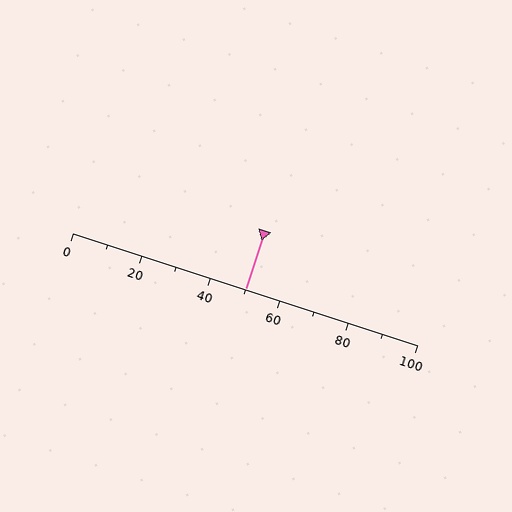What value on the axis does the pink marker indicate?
The marker indicates approximately 50.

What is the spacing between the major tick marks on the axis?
The major ticks are spaced 20 apart.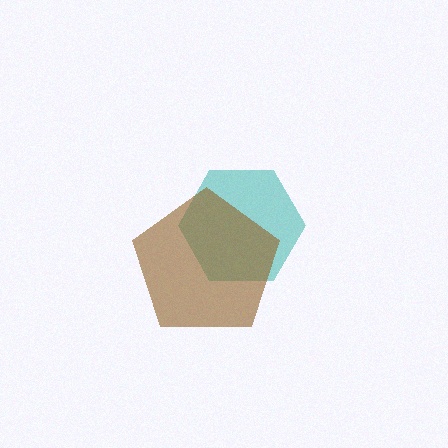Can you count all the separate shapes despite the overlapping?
Yes, there are 2 separate shapes.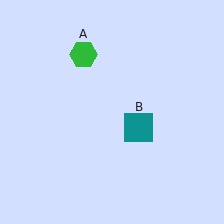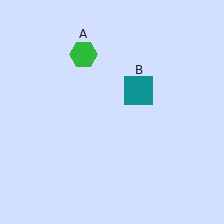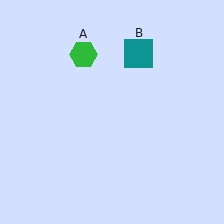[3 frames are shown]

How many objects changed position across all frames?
1 object changed position: teal square (object B).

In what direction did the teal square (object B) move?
The teal square (object B) moved up.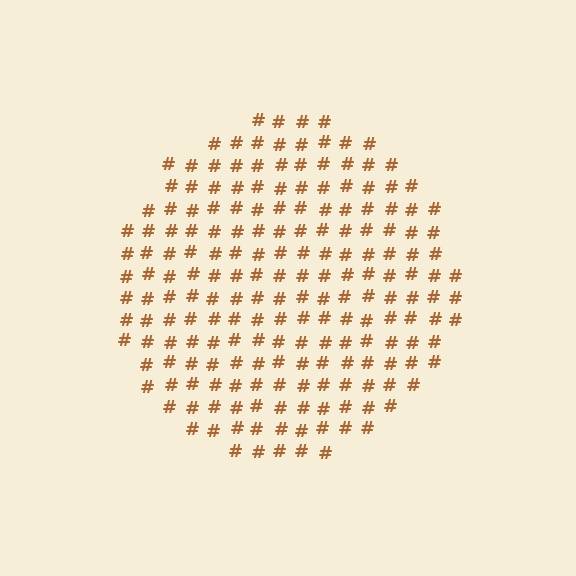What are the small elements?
The small elements are hash symbols.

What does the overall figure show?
The overall figure shows a circle.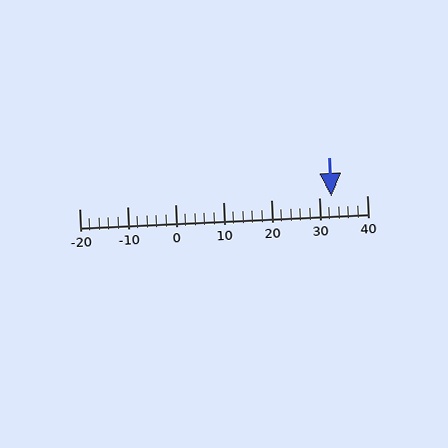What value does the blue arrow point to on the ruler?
The blue arrow points to approximately 33.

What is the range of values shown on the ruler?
The ruler shows values from -20 to 40.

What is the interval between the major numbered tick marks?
The major tick marks are spaced 10 units apart.